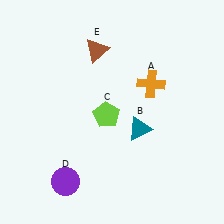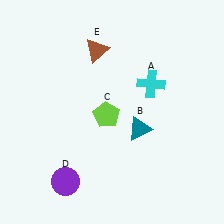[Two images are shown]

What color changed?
The cross (A) changed from orange in Image 1 to cyan in Image 2.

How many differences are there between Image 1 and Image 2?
There is 1 difference between the two images.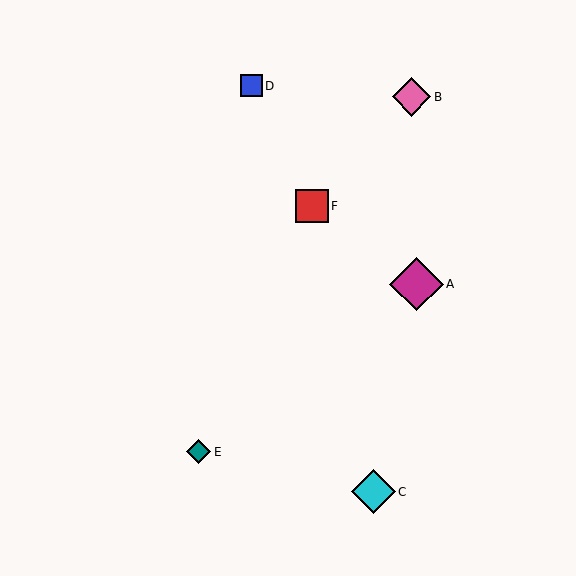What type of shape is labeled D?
Shape D is a blue square.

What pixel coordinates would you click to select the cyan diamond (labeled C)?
Click at (374, 492) to select the cyan diamond C.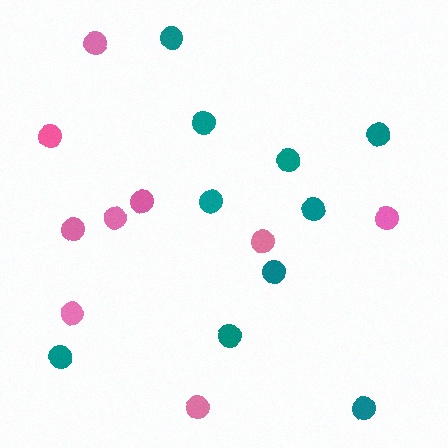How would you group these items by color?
There are 2 groups: one group of teal circles (10) and one group of pink circles (9).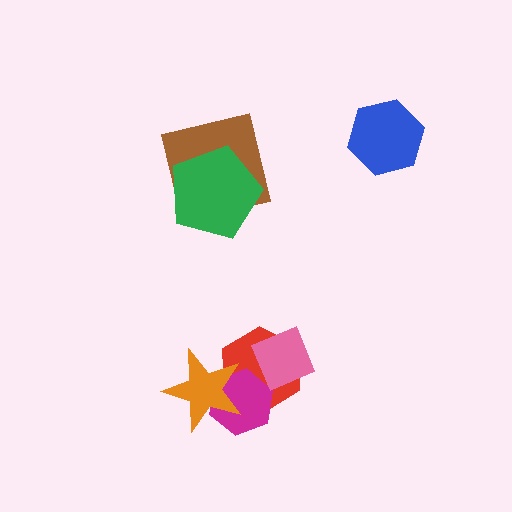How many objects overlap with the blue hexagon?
0 objects overlap with the blue hexagon.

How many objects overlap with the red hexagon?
3 objects overlap with the red hexagon.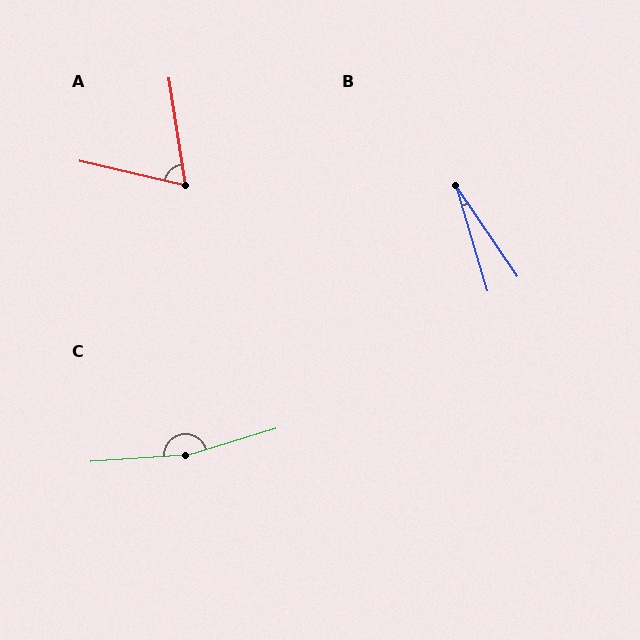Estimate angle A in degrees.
Approximately 68 degrees.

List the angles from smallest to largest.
B (18°), A (68°), C (167°).